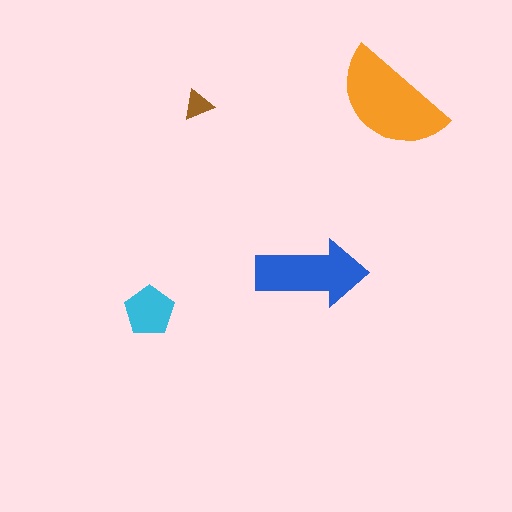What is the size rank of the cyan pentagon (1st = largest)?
3rd.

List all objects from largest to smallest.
The orange semicircle, the blue arrow, the cyan pentagon, the brown triangle.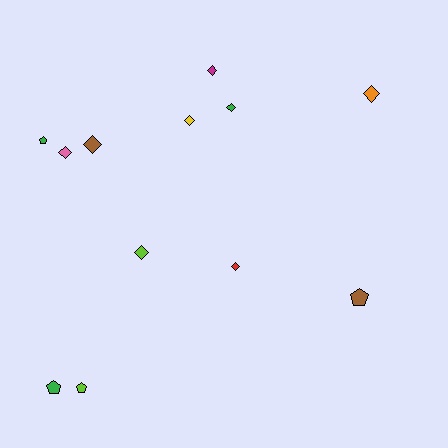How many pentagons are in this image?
There are 4 pentagons.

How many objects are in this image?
There are 12 objects.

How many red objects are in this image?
There is 1 red object.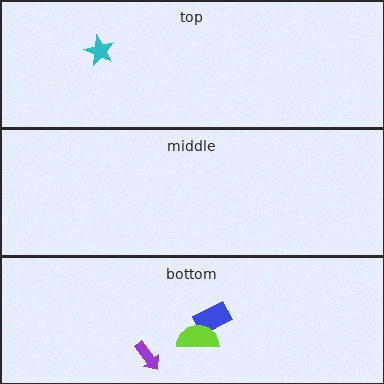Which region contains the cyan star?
The top region.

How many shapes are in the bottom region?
3.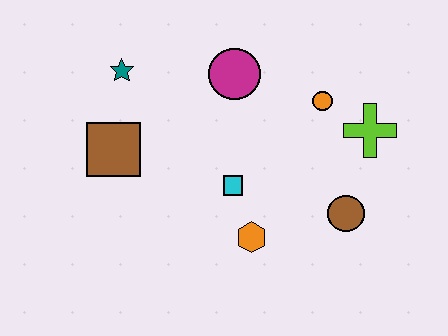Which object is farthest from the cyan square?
The teal star is farthest from the cyan square.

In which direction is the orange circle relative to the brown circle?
The orange circle is above the brown circle.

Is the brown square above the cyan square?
Yes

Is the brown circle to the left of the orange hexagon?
No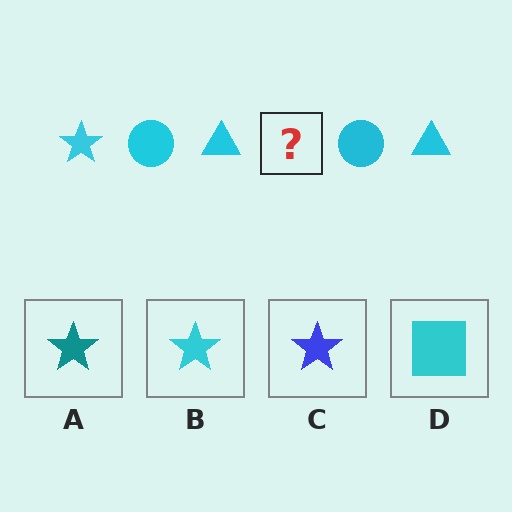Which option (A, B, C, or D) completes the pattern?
B.